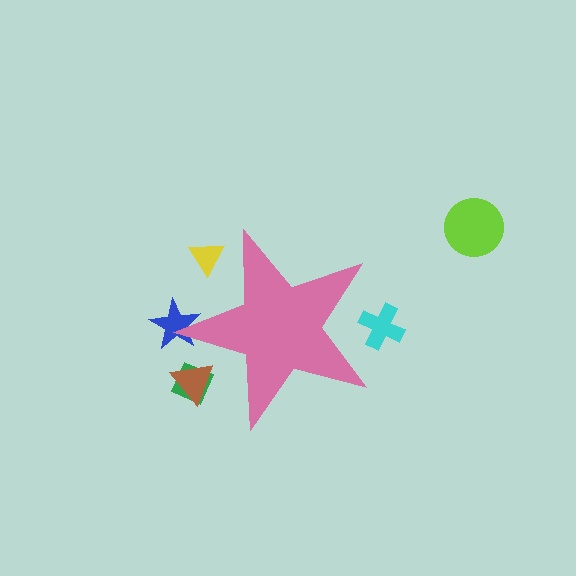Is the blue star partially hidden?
Yes, the blue star is partially hidden behind the pink star.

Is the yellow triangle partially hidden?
Yes, the yellow triangle is partially hidden behind the pink star.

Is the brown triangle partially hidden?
Yes, the brown triangle is partially hidden behind the pink star.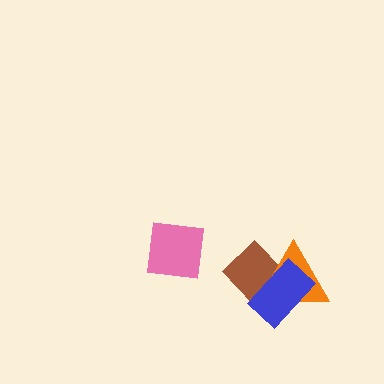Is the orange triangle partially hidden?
Yes, it is partially covered by another shape.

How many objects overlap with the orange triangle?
2 objects overlap with the orange triangle.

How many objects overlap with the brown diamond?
2 objects overlap with the brown diamond.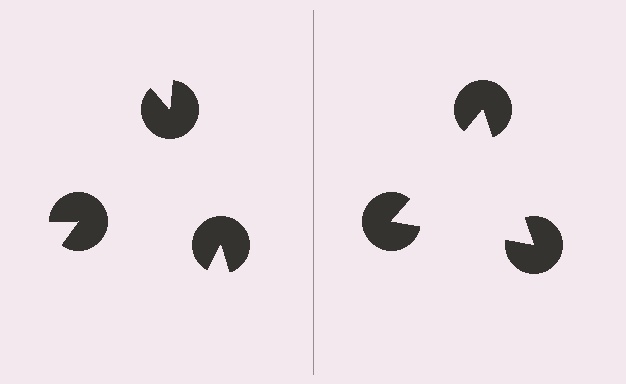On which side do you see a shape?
An illusory triangle appears on the right side. On the left side the wedge cuts are rotated, so no coherent shape forms.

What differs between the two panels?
The pac-man discs are positioned identically on both sides; only the wedge orientations differ. On the right they align to a triangle; on the left they are misaligned.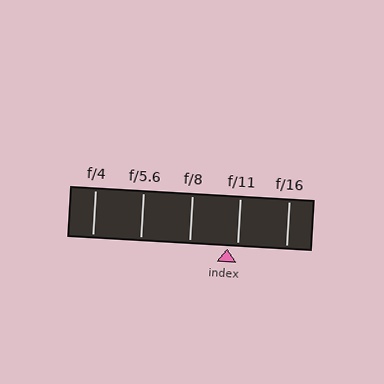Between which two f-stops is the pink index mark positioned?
The index mark is between f/8 and f/11.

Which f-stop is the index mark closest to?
The index mark is closest to f/11.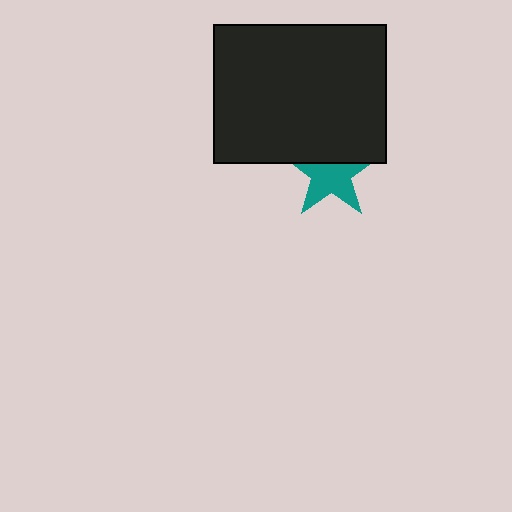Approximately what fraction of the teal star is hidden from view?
Roughly 36% of the teal star is hidden behind the black rectangle.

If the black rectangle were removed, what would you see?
You would see the complete teal star.